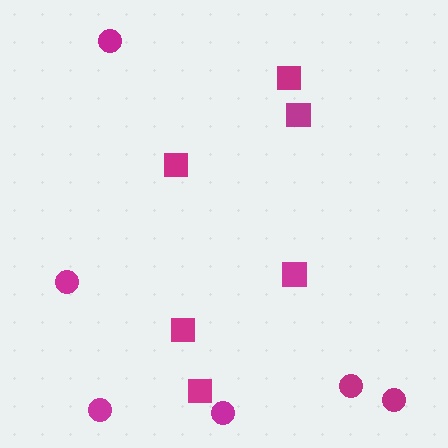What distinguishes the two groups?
There are 2 groups: one group of circles (6) and one group of squares (6).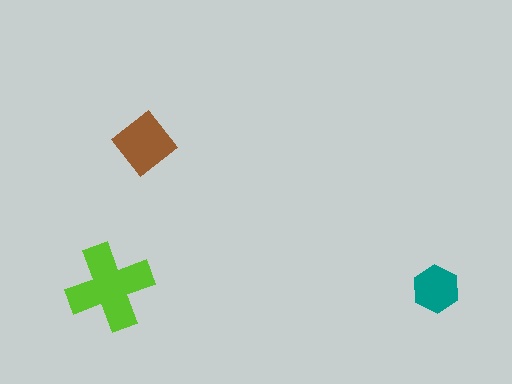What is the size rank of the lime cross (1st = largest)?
1st.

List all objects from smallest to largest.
The teal hexagon, the brown diamond, the lime cross.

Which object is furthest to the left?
The lime cross is leftmost.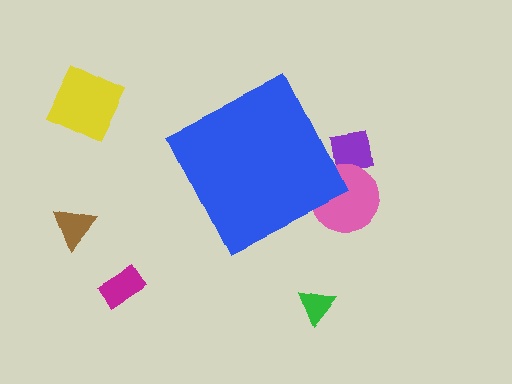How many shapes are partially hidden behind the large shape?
2 shapes are partially hidden.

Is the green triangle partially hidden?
No, the green triangle is fully visible.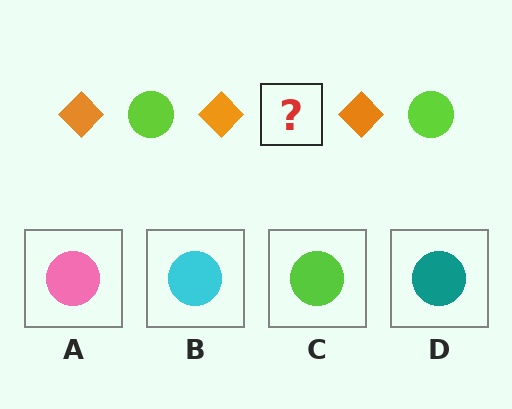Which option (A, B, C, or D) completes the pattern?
C.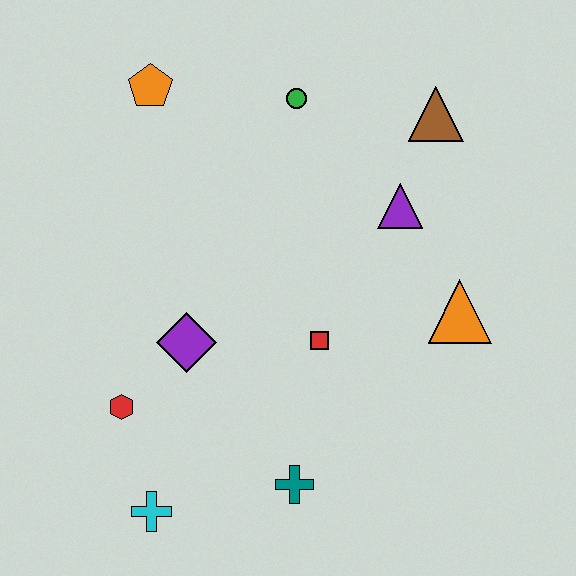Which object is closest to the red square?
The purple diamond is closest to the red square.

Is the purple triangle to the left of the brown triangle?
Yes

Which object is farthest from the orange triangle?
The orange pentagon is farthest from the orange triangle.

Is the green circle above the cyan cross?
Yes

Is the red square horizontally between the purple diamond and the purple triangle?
Yes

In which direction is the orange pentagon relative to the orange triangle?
The orange pentagon is to the left of the orange triangle.